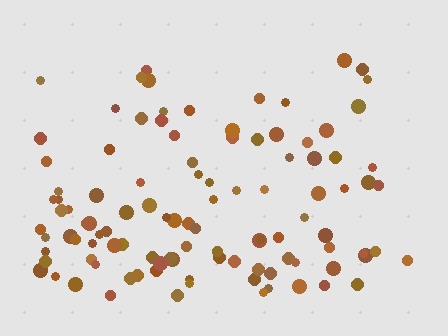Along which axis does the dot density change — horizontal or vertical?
Vertical.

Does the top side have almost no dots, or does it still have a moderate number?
Still a moderate number, just noticeably fewer than the bottom.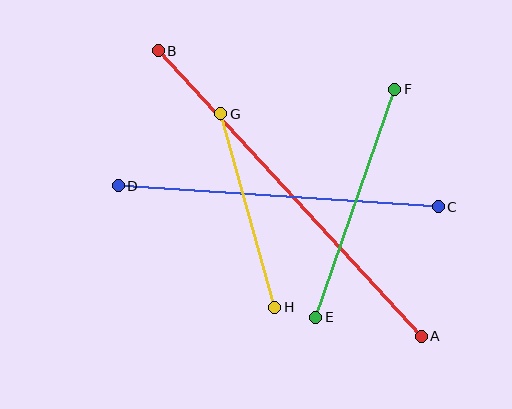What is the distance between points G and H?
The distance is approximately 201 pixels.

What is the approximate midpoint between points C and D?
The midpoint is at approximately (278, 196) pixels.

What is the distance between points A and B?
The distance is approximately 388 pixels.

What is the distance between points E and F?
The distance is approximately 241 pixels.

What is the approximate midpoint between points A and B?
The midpoint is at approximately (290, 194) pixels.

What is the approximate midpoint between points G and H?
The midpoint is at approximately (248, 210) pixels.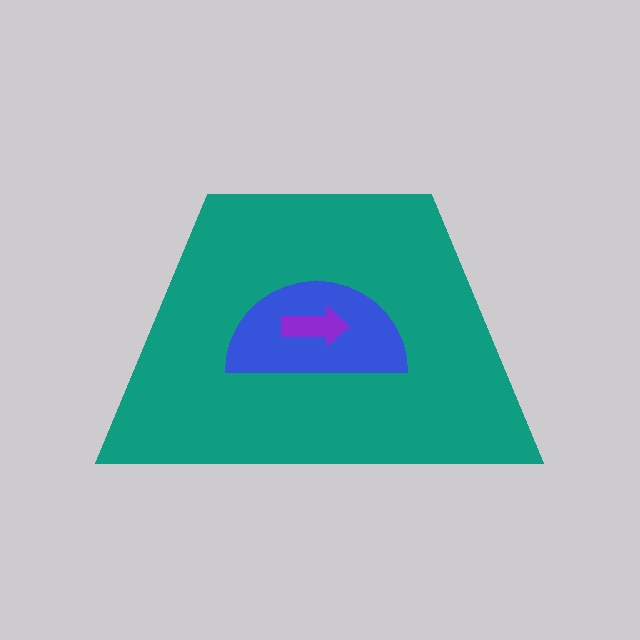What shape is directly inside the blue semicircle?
The purple arrow.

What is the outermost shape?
The teal trapezoid.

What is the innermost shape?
The purple arrow.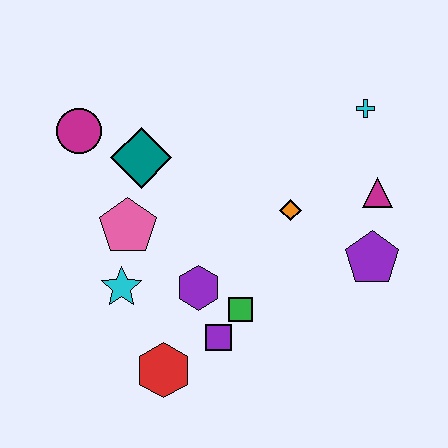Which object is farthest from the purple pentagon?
The magenta circle is farthest from the purple pentagon.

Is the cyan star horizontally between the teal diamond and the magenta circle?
Yes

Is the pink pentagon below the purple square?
No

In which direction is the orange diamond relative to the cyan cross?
The orange diamond is below the cyan cross.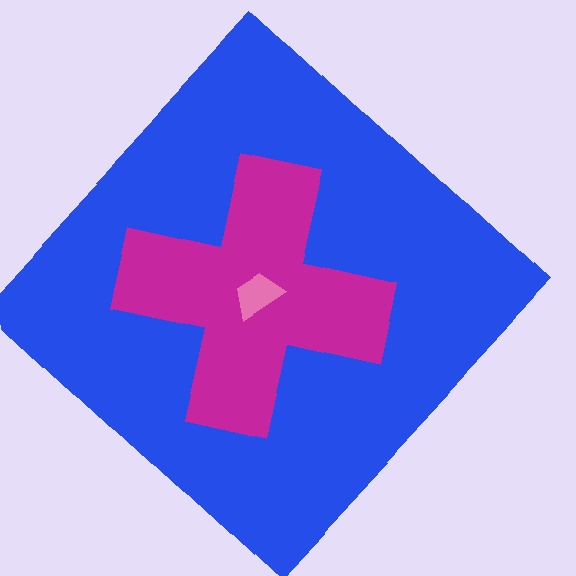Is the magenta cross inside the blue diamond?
Yes.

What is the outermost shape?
The blue diamond.